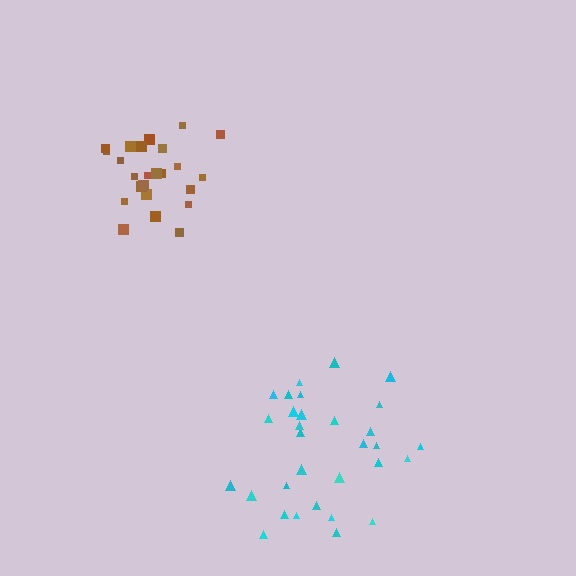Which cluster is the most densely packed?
Brown.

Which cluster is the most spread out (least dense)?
Cyan.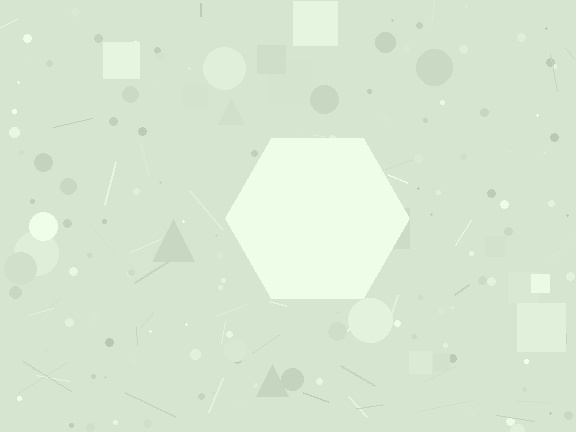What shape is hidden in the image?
A hexagon is hidden in the image.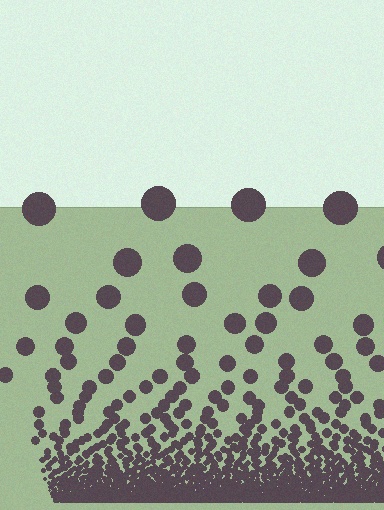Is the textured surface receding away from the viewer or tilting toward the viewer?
The surface appears to tilt toward the viewer. Texture elements get larger and sparser toward the top.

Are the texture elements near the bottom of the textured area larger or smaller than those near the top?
Smaller. The gradient is inverted — elements near the bottom are smaller and denser.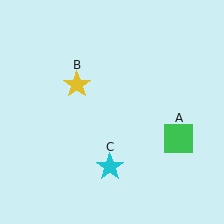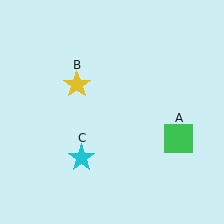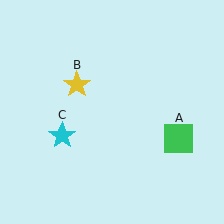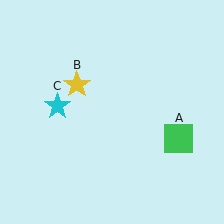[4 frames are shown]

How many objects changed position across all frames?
1 object changed position: cyan star (object C).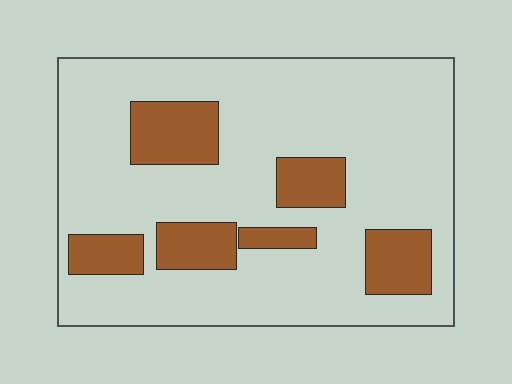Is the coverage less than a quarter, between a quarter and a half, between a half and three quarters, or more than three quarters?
Less than a quarter.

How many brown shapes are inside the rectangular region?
6.